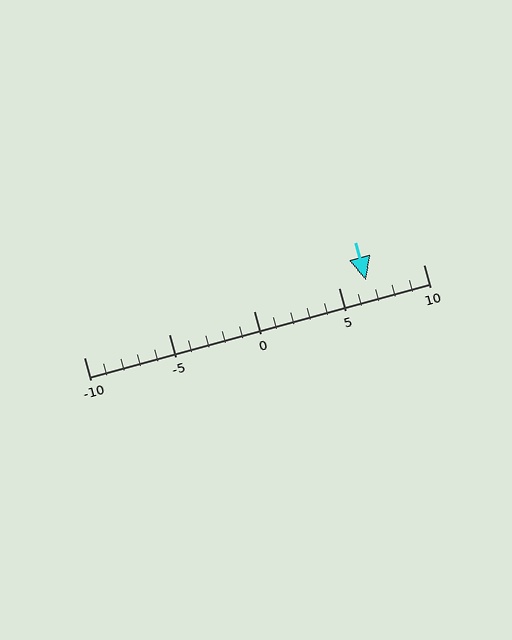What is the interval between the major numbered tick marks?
The major tick marks are spaced 5 units apart.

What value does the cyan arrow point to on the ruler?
The cyan arrow points to approximately 7.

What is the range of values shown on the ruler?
The ruler shows values from -10 to 10.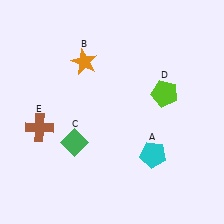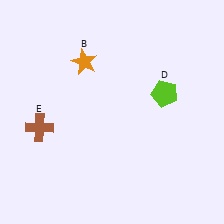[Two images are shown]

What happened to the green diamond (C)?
The green diamond (C) was removed in Image 2. It was in the bottom-left area of Image 1.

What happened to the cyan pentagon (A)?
The cyan pentagon (A) was removed in Image 2. It was in the bottom-right area of Image 1.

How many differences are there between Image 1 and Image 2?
There are 2 differences between the two images.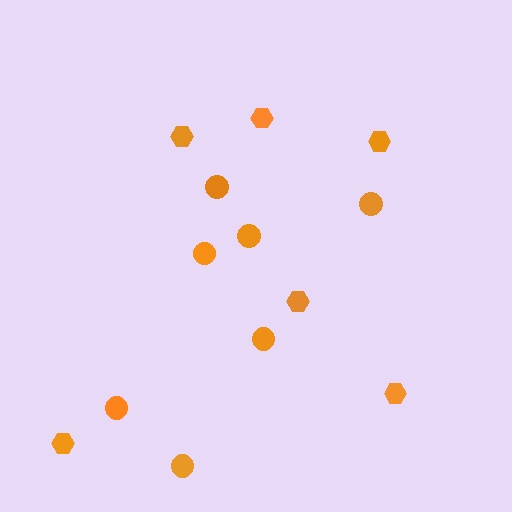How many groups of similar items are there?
There are 2 groups: one group of hexagons (6) and one group of circles (7).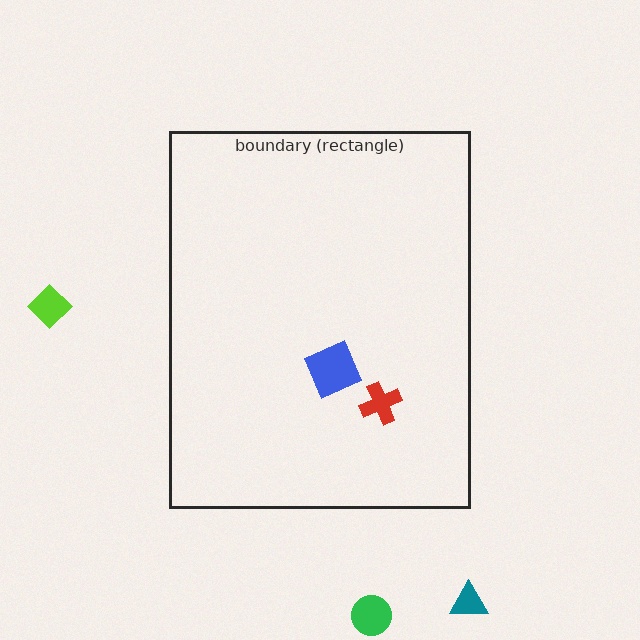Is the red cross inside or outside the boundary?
Inside.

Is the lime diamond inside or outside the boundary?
Outside.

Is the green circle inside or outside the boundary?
Outside.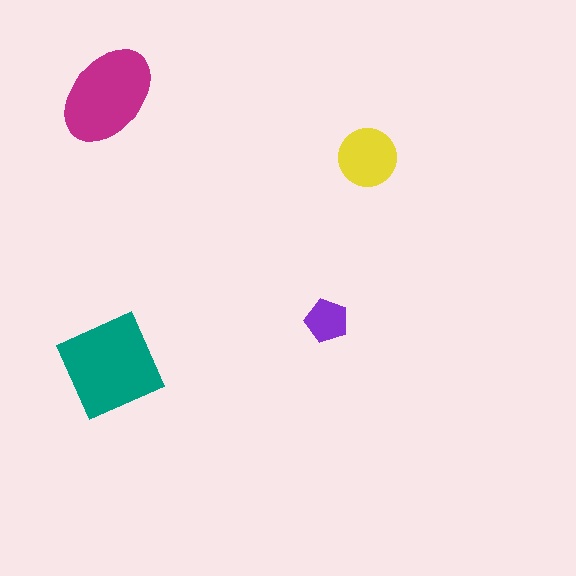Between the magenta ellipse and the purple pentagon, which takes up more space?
The magenta ellipse.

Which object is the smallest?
The purple pentagon.